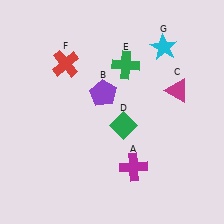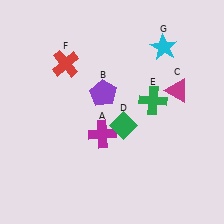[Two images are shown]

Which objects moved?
The objects that moved are: the magenta cross (A), the green cross (E).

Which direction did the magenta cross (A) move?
The magenta cross (A) moved up.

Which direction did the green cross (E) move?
The green cross (E) moved down.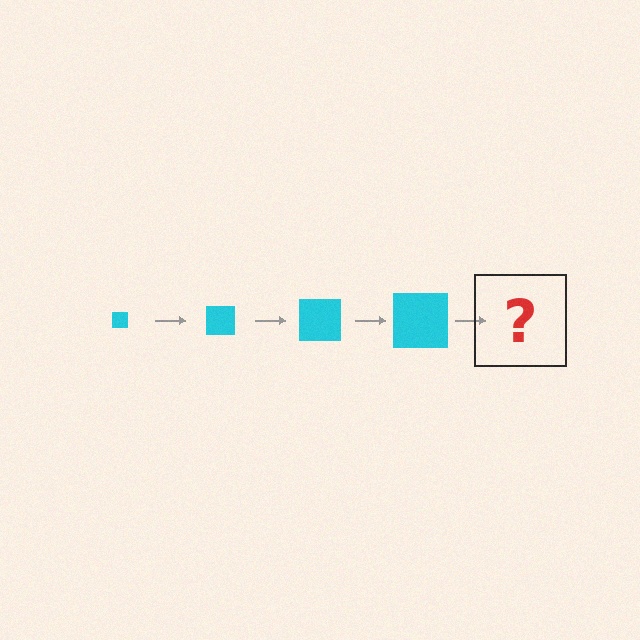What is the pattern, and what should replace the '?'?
The pattern is that the square gets progressively larger each step. The '?' should be a cyan square, larger than the previous one.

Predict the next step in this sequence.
The next step is a cyan square, larger than the previous one.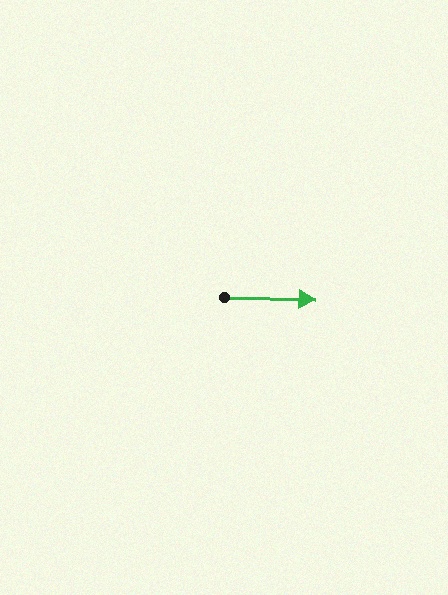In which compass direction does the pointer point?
East.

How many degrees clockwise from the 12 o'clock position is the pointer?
Approximately 91 degrees.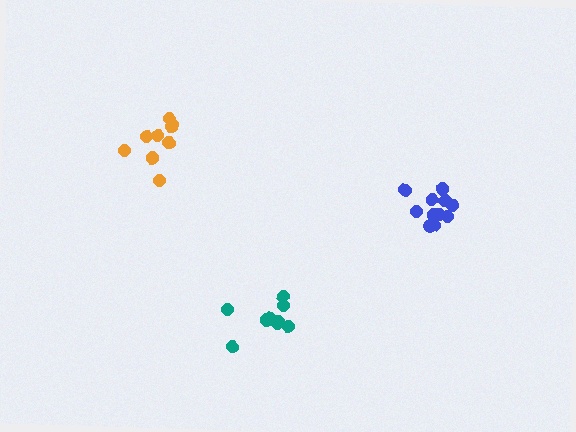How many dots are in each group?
Group 1: 9 dots, Group 2: 11 dots, Group 3: 9 dots (29 total).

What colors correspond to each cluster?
The clusters are colored: orange, blue, teal.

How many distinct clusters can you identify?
There are 3 distinct clusters.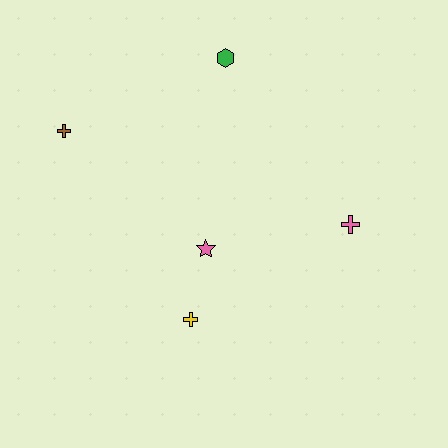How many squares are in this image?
There are no squares.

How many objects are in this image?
There are 5 objects.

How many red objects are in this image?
There are no red objects.